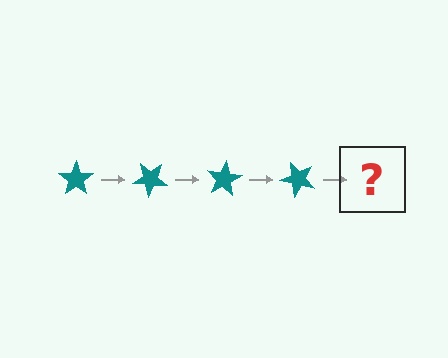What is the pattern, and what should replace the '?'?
The pattern is that the star rotates 40 degrees each step. The '?' should be a teal star rotated 160 degrees.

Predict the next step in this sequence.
The next step is a teal star rotated 160 degrees.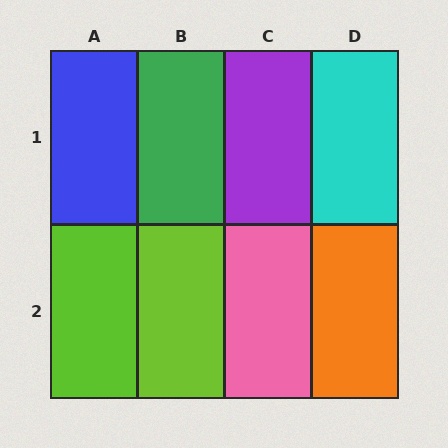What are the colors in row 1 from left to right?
Blue, green, purple, cyan.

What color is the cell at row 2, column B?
Lime.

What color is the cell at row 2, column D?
Orange.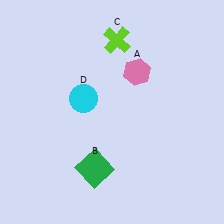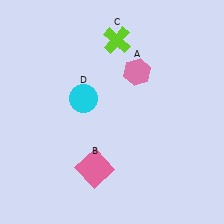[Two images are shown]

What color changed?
The square (B) changed from green in Image 1 to pink in Image 2.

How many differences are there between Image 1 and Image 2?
There is 1 difference between the two images.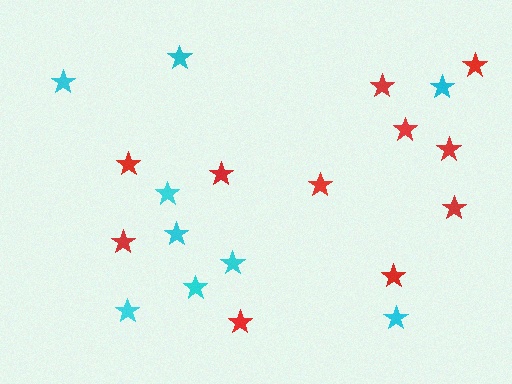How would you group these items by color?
There are 2 groups: one group of cyan stars (9) and one group of red stars (11).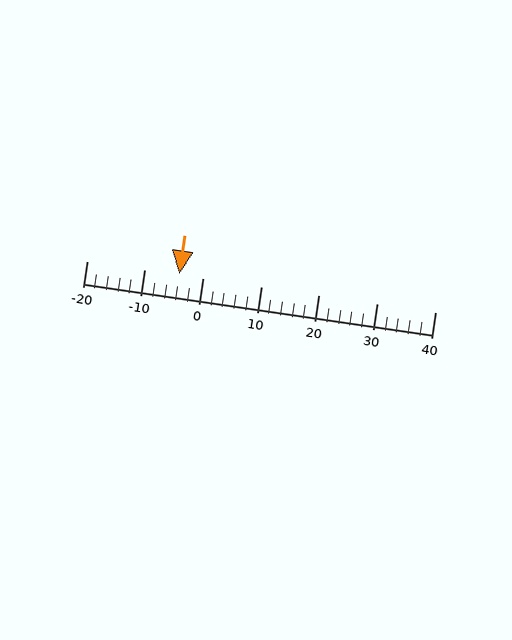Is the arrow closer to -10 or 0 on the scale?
The arrow is closer to 0.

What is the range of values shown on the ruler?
The ruler shows values from -20 to 40.